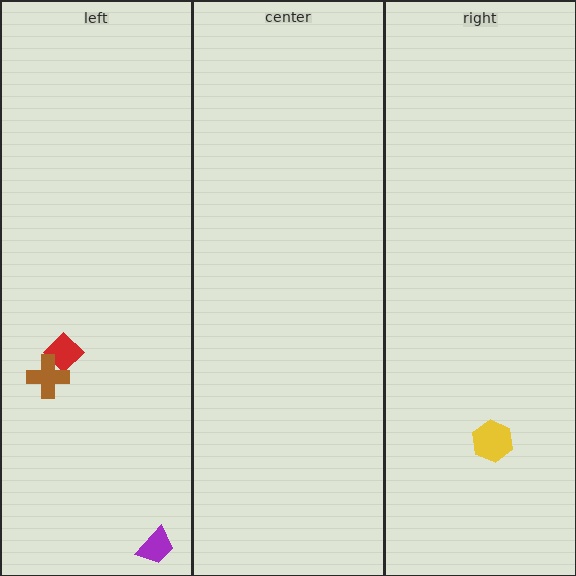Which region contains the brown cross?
The left region.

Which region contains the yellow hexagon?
The right region.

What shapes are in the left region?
The red diamond, the purple trapezoid, the brown cross.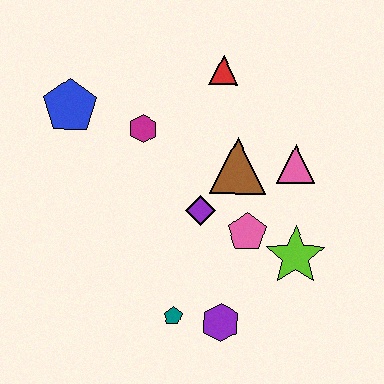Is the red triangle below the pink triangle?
No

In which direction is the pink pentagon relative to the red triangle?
The pink pentagon is below the red triangle.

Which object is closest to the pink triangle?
The brown triangle is closest to the pink triangle.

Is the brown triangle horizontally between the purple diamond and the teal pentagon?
No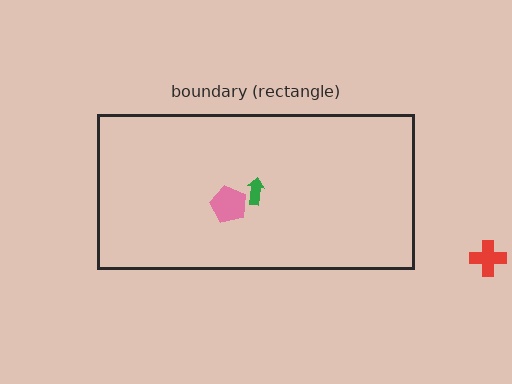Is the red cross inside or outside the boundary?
Outside.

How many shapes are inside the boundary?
2 inside, 1 outside.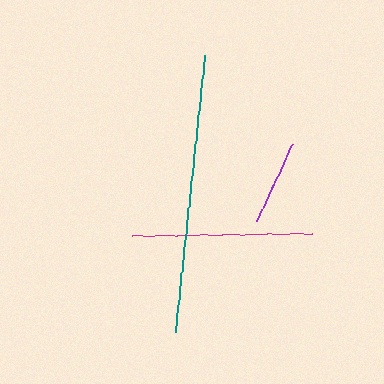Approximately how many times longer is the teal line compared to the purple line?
The teal line is approximately 3.3 times the length of the purple line.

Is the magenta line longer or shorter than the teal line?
The teal line is longer than the magenta line.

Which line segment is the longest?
The teal line is the longest at approximately 278 pixels.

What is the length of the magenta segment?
The magenta segment is approximately 181 pixels long.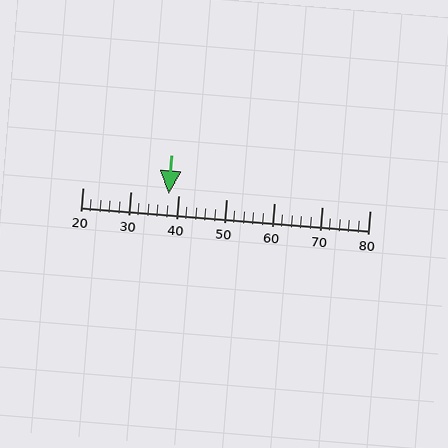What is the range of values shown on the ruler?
The ruler shows values from 20 to 80.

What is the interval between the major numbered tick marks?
The major tick marks are spaced 10 units apart.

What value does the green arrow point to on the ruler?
The green arrow points to approximately 38.